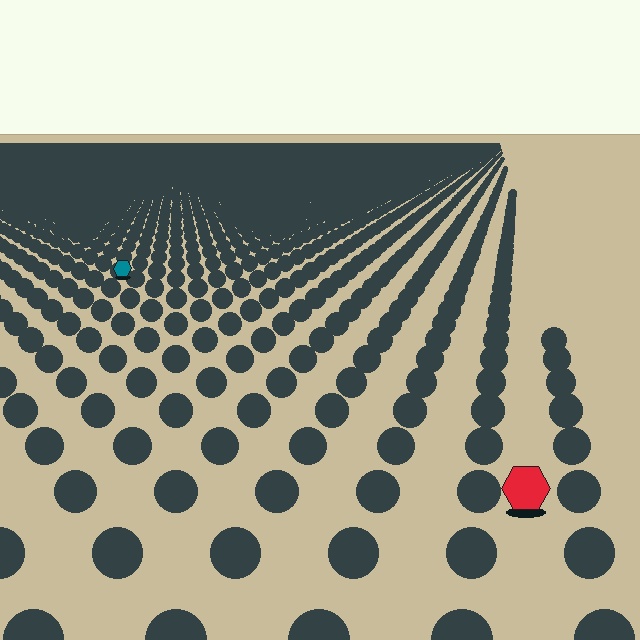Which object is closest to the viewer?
The red hexagon is closest. The texture marks near it are larger and more spread out.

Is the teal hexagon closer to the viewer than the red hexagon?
No. The red hexagon is closer — you can tell from the texture gradient: the ground texture is coarser near it.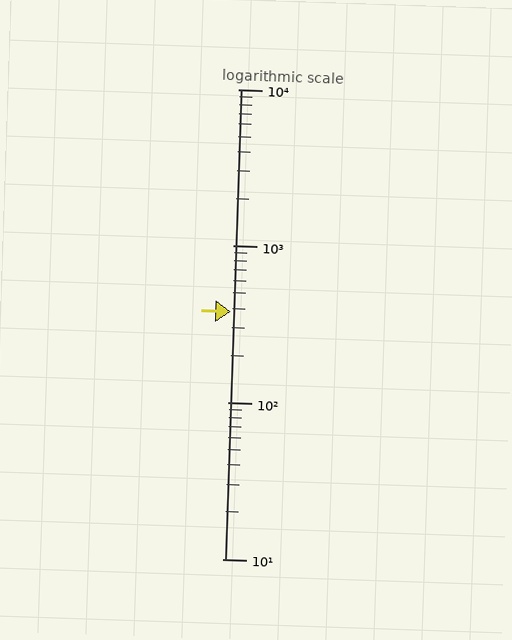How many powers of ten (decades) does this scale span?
The scale spans 3 decades, from 10 to 10000.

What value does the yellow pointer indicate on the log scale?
The pointer indicates approximately 380.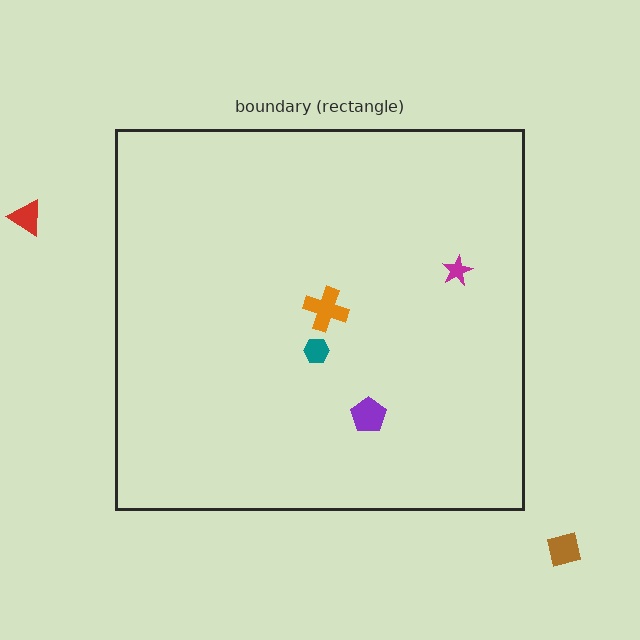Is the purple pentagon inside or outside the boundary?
Inside.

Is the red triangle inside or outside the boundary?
Outside.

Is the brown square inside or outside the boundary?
Outside.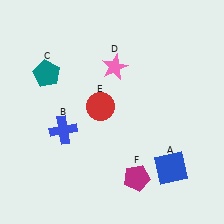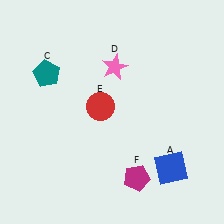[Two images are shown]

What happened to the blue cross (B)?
The blue cross (B) was removed in Image 2. It was in the bottom-left area of Image 1.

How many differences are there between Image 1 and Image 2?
There is 1 difference between the two images.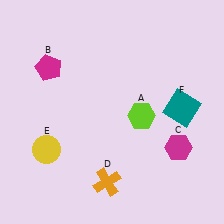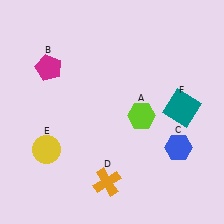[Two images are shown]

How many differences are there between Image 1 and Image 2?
There is 1 difference between the two images.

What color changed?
The hexagon (C) changed from magenta in Image 1 to blue in Image 2.